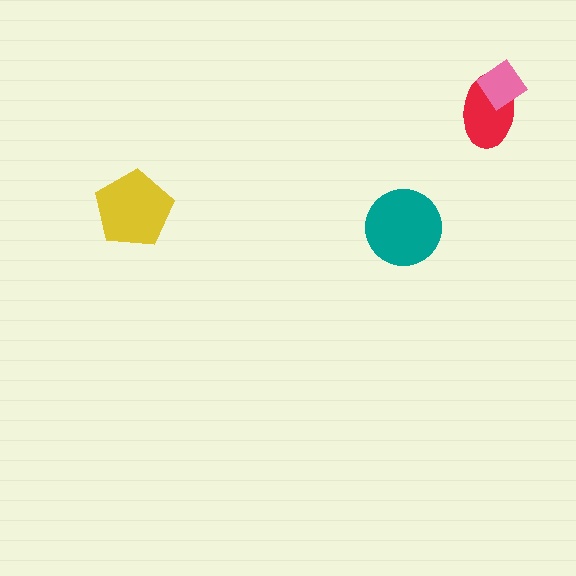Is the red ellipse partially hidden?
Yes, it is partially covered by another shape.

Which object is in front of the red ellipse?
The pink diamond is in front of the red ellipse.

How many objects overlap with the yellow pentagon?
0 objects overlap with the yellow pentagon.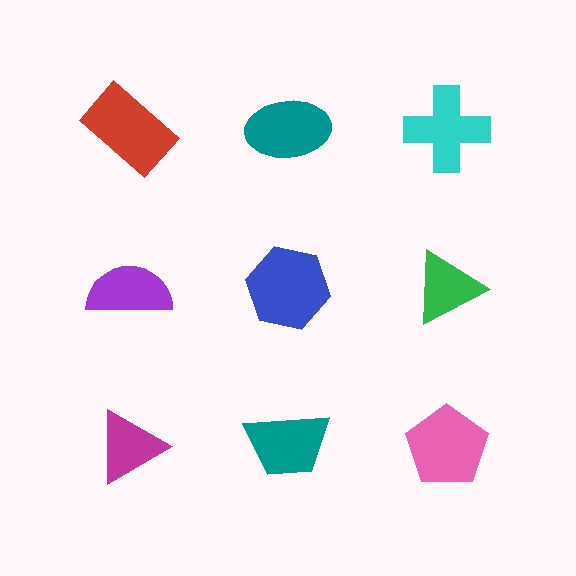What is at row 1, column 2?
A teal ellipse.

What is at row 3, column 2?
A teal trapezoid.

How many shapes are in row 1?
3 shapes.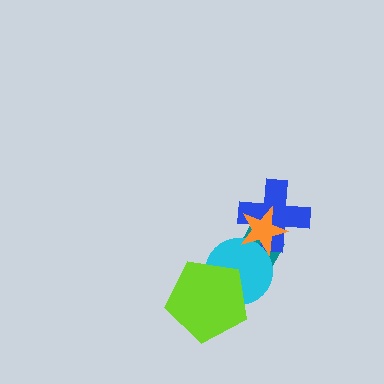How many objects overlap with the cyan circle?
3 objects overlap with the cyan circle.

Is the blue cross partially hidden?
Yes, it is partially covered by another shape.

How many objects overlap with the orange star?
3 objects overlap with the orange star.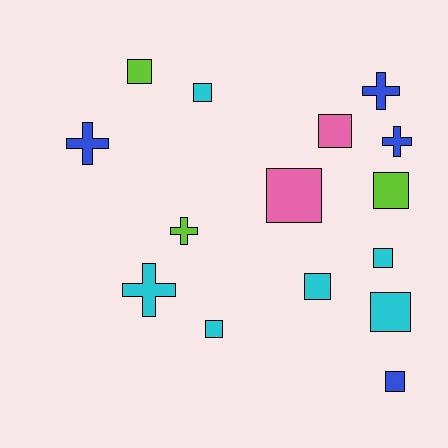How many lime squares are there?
There are 2 lime squares.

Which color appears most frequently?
Cyan, with 6 objects.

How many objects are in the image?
There are 15 objects.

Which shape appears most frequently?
Square, with 10 objects.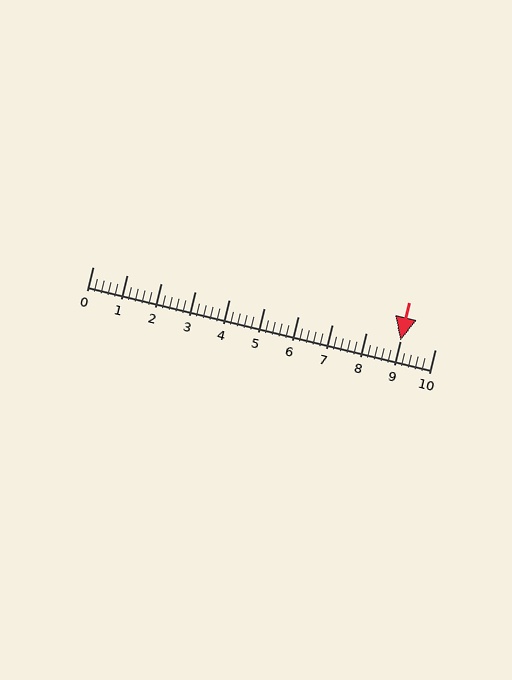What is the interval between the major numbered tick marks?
The major tick marks are spaced 1 units apart.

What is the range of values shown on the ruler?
The ruler shows values from 0 to 10.